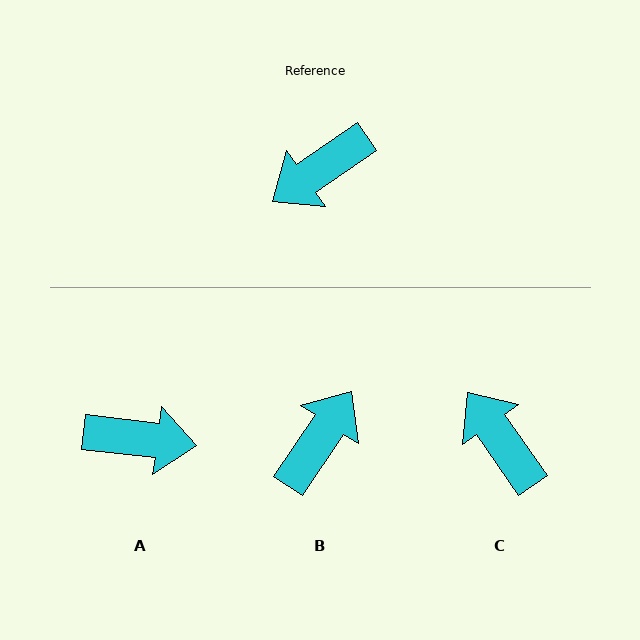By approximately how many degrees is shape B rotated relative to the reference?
Approximately 158 degrees clockwise.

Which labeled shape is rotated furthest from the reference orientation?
B, about 158 degrees away.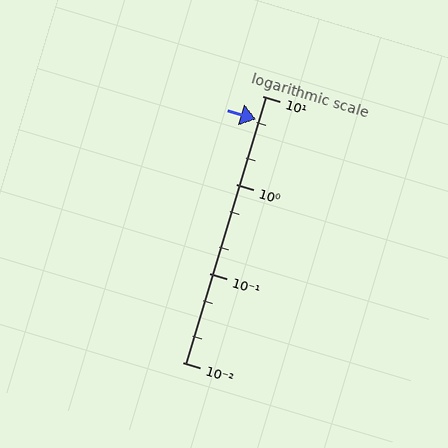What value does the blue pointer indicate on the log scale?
The pointer indicates approximately 5.5.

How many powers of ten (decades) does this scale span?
The scale spans 3 decades, from 0.01 to 10.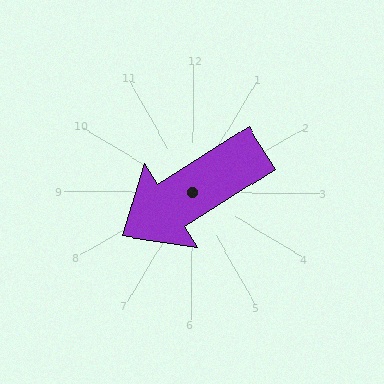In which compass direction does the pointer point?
Southwest.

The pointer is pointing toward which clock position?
Roughly 8 o'clock.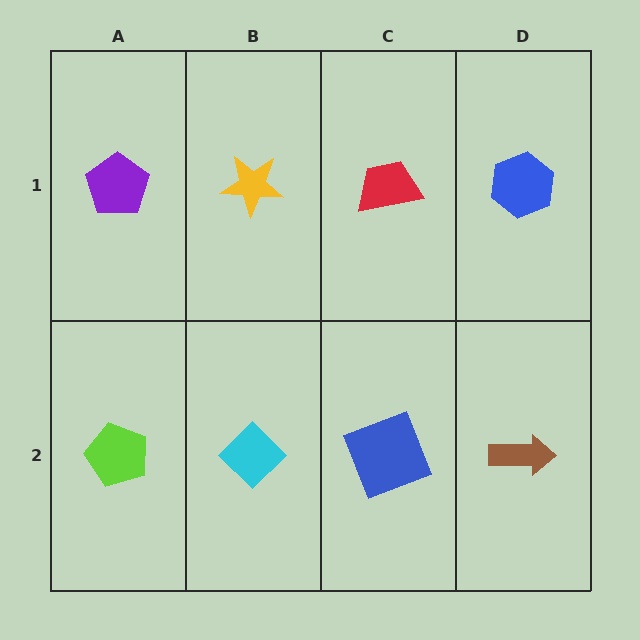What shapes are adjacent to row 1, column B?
A cyan diamond (row 2, column B), a purple pentagon (row 1, column A), a red trapezoid (row 1, column C).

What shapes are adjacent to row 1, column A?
A lime pentagon (row 2, column A), a yellow star (row 1, column B).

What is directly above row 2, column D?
A blue hexagon.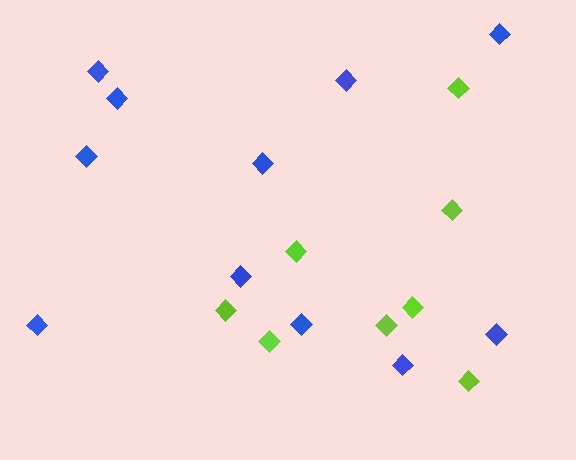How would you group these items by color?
There are 2 groups: one group of blue diamonds (11) and one group of lime diamonds (8).